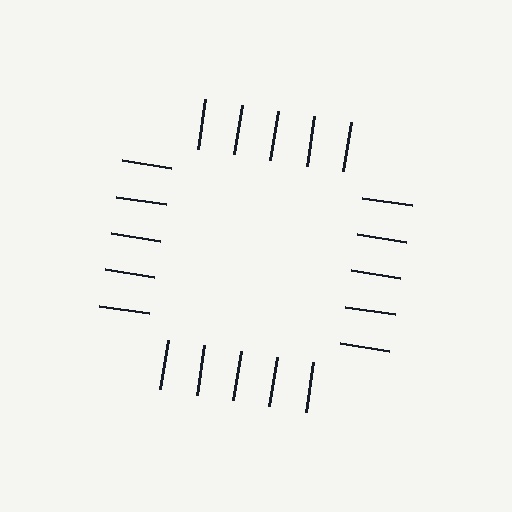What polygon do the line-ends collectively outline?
An illusory square — the line segments terminate on its edges but no continuous stroke is drawn.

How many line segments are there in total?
20 — 5 along each of the 4 edges.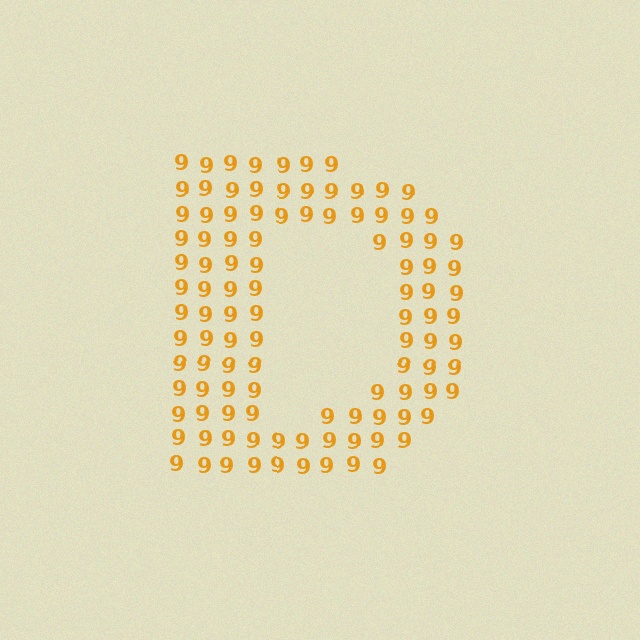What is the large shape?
The large shape is the letter D.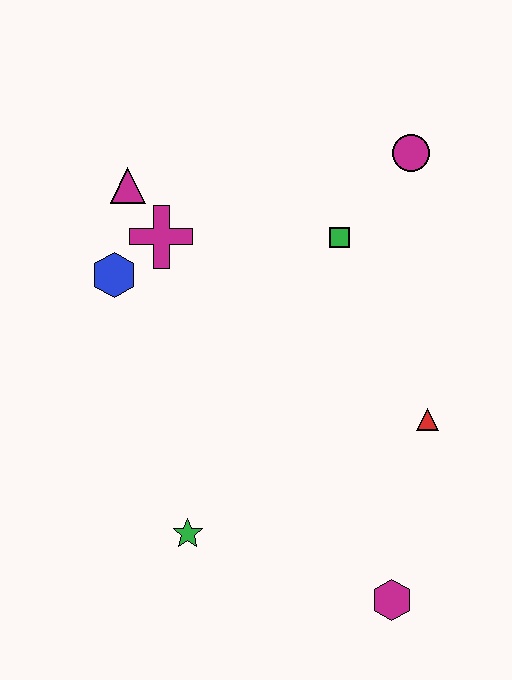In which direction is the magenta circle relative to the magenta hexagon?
The magenta circle is above the magenta hexagon.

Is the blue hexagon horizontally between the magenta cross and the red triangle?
No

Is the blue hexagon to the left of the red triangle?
Yes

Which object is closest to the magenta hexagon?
The red triangle is closest to the magenta hexagon.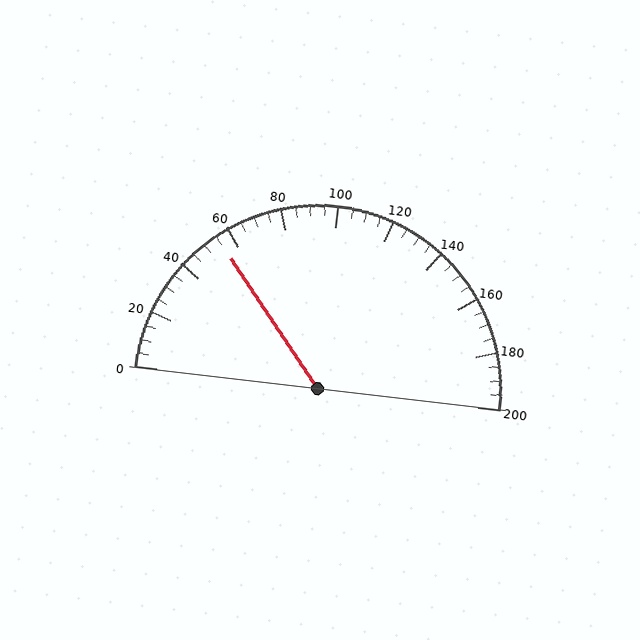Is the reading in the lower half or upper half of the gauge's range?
The reading is in the lower half of the range (0 to 200).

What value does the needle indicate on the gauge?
The needle indicates approximately 55.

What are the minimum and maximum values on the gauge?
The gauge ranges from 0 to 200.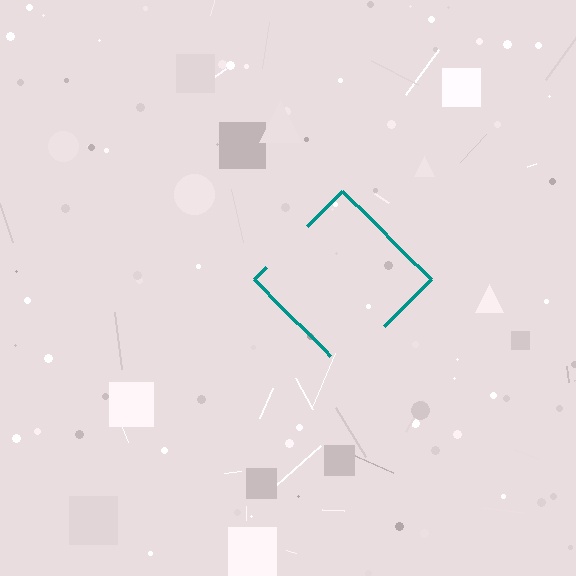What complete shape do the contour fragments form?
The contour fragments form a diamond.